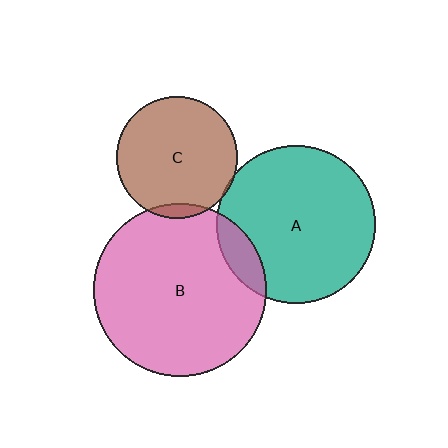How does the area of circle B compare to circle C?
Approximately 2.0 times.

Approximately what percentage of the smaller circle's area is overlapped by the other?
Approximately 10%.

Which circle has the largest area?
Circle B (pink).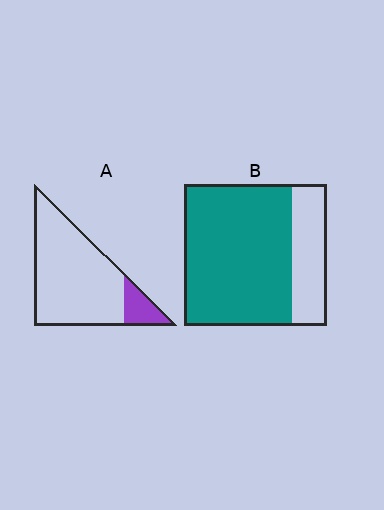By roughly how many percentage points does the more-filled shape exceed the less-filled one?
By roughly 60 percentage points (B over A).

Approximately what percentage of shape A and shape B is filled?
A is approximately 15% and B is approximately 75%.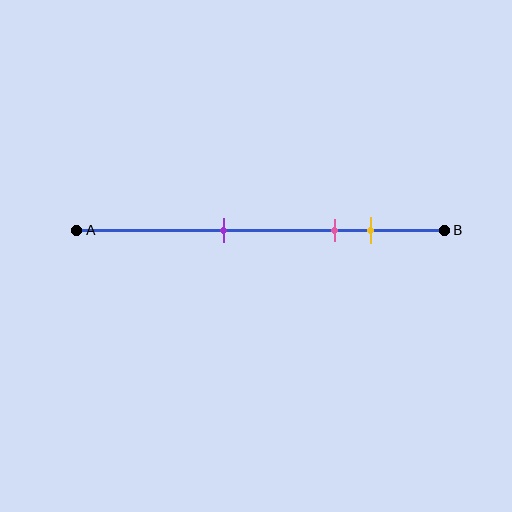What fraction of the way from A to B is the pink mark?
The pink mark is approximately 70% (0.7) of the way from A to B.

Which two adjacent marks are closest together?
The pink and yellow marks are the closest adjacent pair.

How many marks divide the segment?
There are 3 marks dividing the segment.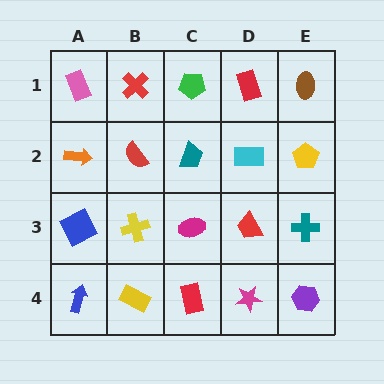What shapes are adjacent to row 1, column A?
An orange arrow (row 2, column A), a red cross (row 1, column B).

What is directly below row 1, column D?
A cyan rectangle.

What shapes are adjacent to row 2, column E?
A brown ellipse (row 1, column E), a teal cross (row 3, column E), a cyan rectangle (row 2, column D).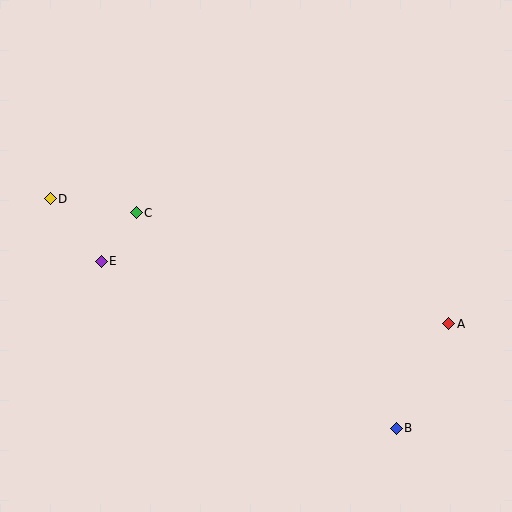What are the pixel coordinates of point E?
Point E is at (101, 261).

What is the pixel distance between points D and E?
The distance between D and E is 81 pixels.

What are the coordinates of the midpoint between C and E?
The midpoint between C and E is at (119, 237).